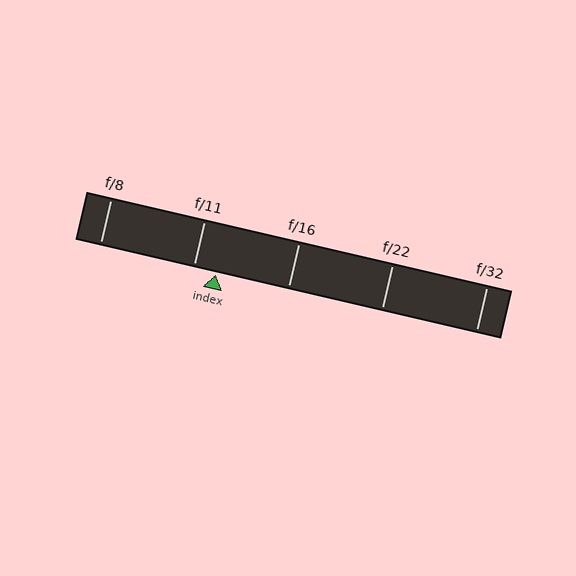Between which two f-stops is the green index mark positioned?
The index mark is between f/11 and f/16.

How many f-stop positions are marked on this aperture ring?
There are 5 f-stop positions marked.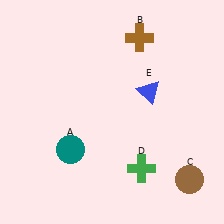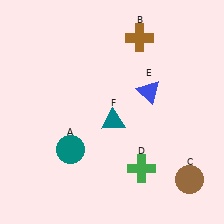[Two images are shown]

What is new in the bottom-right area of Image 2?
A teal triangle (F) was added in the bottom-right area of Image 2.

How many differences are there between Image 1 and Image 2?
There is 1 difference between the two images.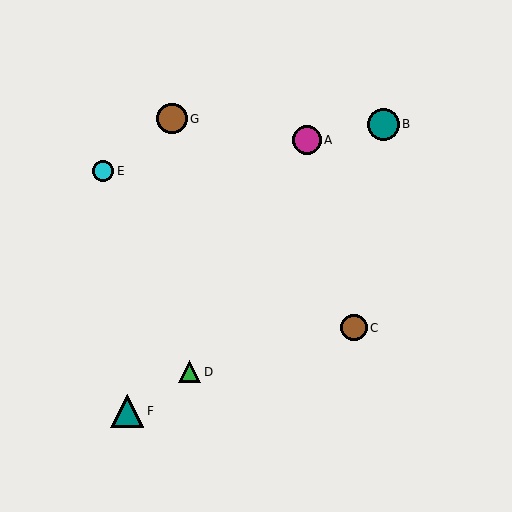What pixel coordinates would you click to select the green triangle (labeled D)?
Click at (190, 372) to select the green triangle D.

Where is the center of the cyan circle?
The center of the cyan circle is at (103, 171).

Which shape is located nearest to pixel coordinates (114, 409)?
The teal triangle (labeled F) at (127, 411) is nearest to that location.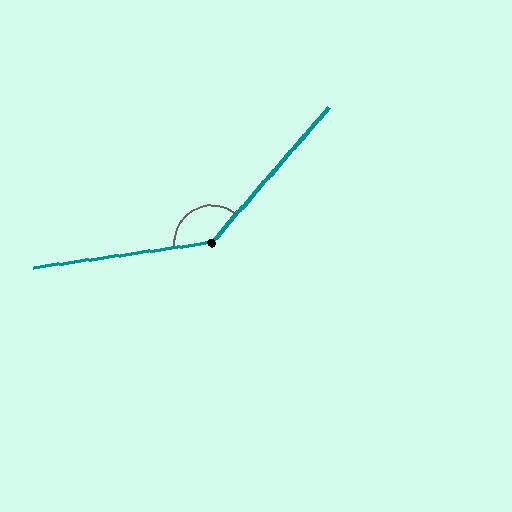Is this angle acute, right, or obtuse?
It is obtuse.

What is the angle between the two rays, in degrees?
Approximately 139 degrees.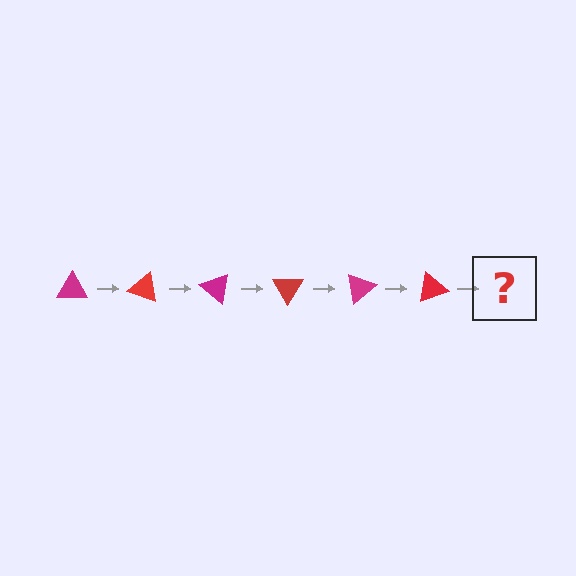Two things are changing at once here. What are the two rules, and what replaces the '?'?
The two rules are that it rotates 20 degrees each step and the color cycles through magenta and red. The '?' should be a magenta triangle, rotated 120 degrees from the start.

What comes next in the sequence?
The next element should be a magenta triangle, rotated 120 degrees from the start.